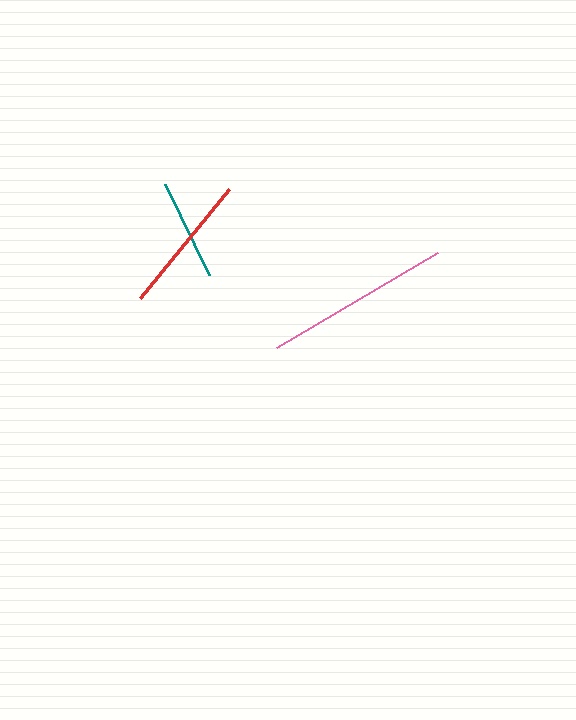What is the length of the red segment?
The red segment is approximately 141 pixels long.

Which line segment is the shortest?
The teal line is the shortest at approximately 101 pixels.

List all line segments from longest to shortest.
From longest to shortest: pink, red, teal.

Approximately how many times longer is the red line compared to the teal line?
The red line is approximately 1.4 times the length of the teal line.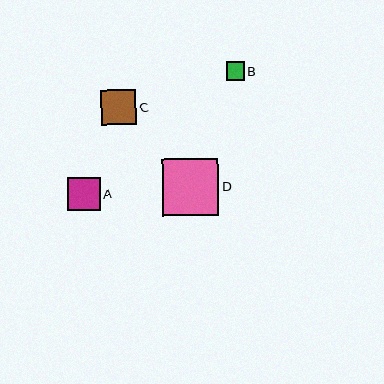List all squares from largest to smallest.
From largest to smallest: D, C, A, B.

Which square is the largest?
Square D is the largest with a size of approximately 57 pixels.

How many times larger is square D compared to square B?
Square D is approximately 3.1 times the size of square B.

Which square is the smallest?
Square B is the smallest with a size of approximately 18 pixels.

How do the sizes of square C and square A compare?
Square C and square A are approximately the same size.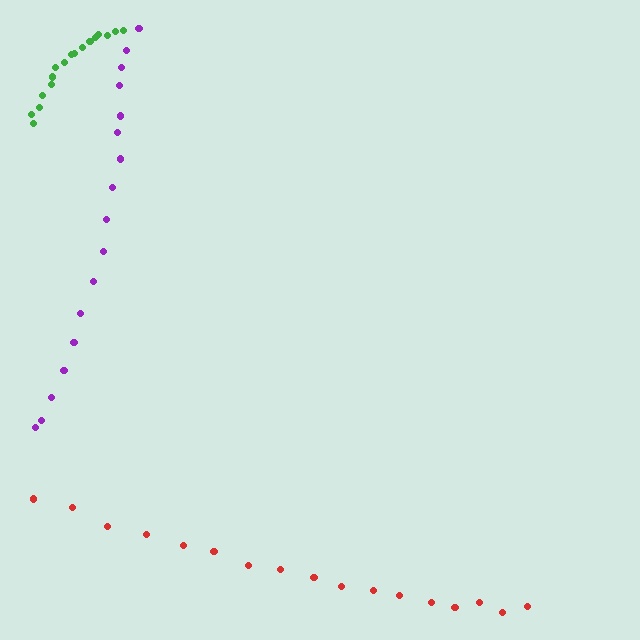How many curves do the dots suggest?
There are 3 distinct paths.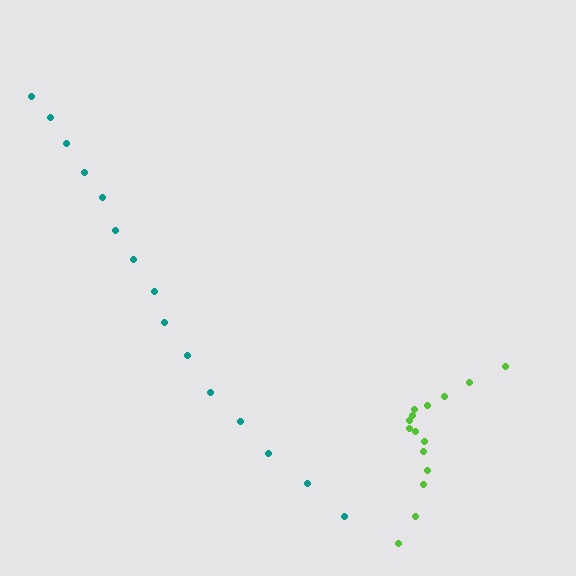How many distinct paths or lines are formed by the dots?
There are 2 distinct paths.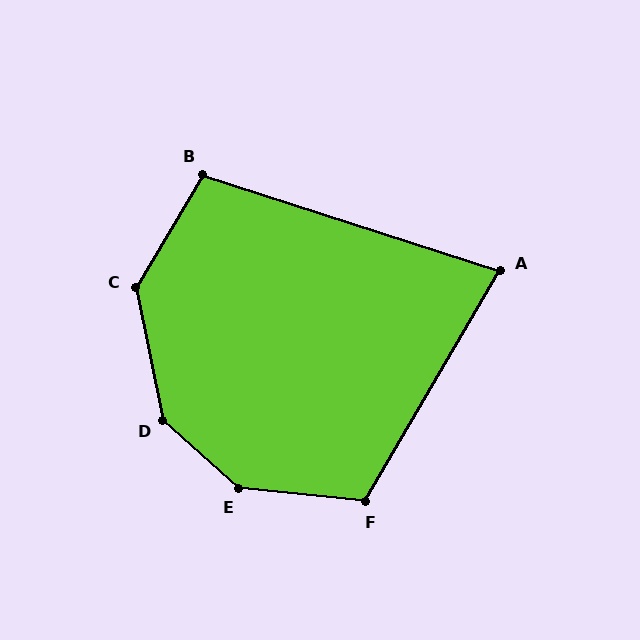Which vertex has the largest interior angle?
E, at approximately 144 degrees.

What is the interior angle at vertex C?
Approximately 138 degrees (obtuse).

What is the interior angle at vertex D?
Approximately 143 degrees (obtuse).